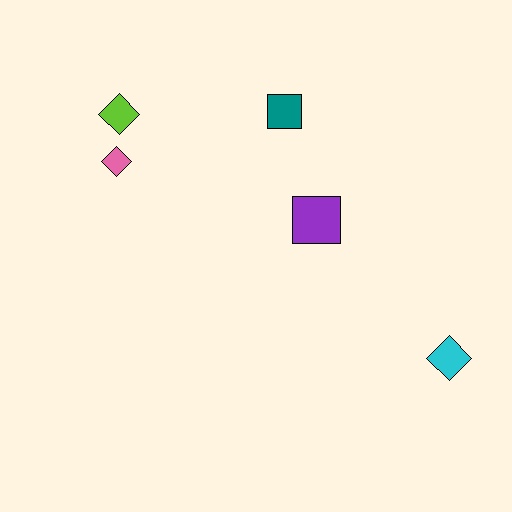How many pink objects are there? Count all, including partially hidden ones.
There is 1 pink object.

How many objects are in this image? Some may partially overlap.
There are 5 objects.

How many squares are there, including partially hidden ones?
There are 2 squares.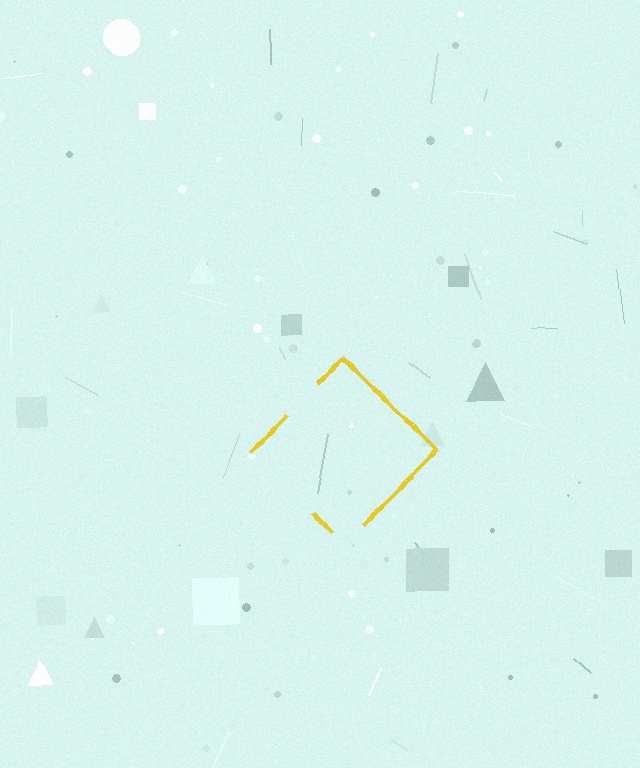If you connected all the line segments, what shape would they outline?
They would outline a diamond.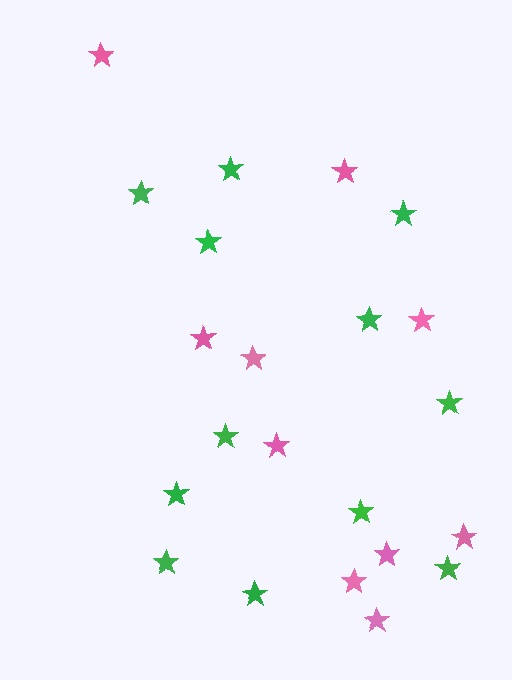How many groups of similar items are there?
There are 2 groups: one group of pink stars (10) and one group of green stars (12).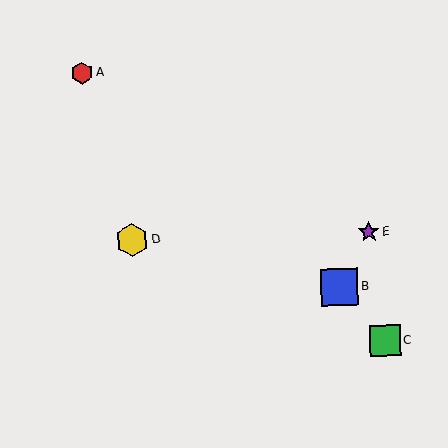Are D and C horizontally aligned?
No, D is at y≈240 and C is at y≈341.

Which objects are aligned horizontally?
Objects D, E are aligned horizontally.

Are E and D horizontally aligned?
Yes, both are at y≈232.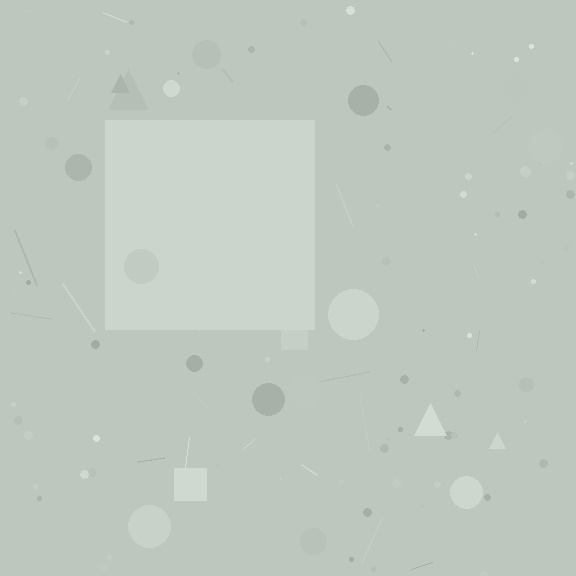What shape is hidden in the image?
A square is hidden in the image.